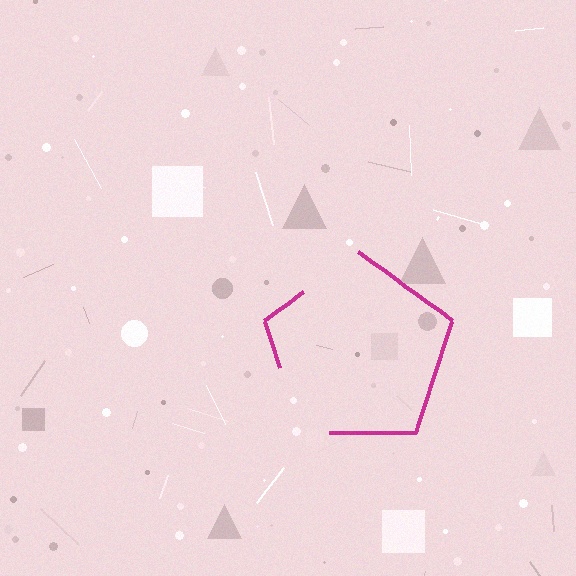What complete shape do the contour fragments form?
The contour fragments form a pentagon.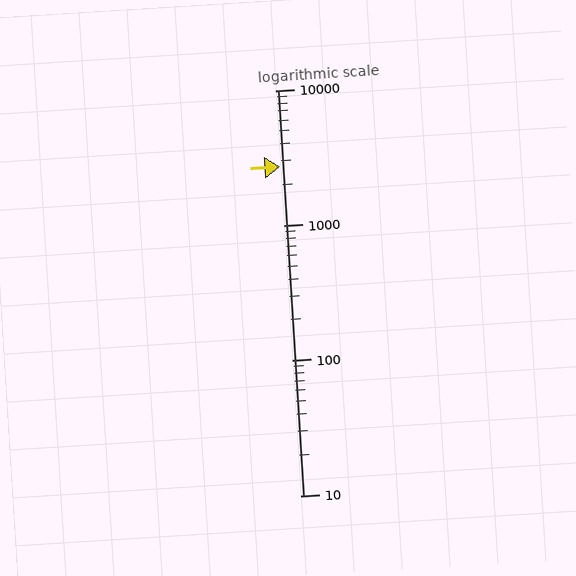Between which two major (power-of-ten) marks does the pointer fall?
The pointer is between 1000 and 10000.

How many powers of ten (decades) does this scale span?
The scale spans 3 decades, from 10 to 10000.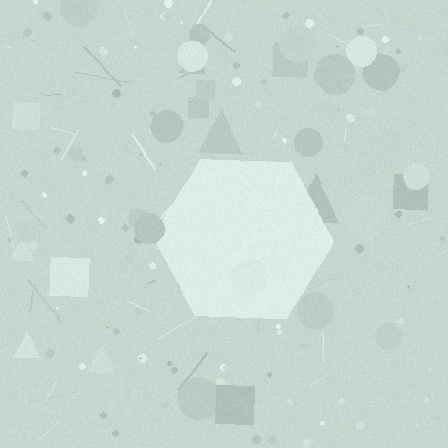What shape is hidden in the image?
A hexagon is hidden in the image.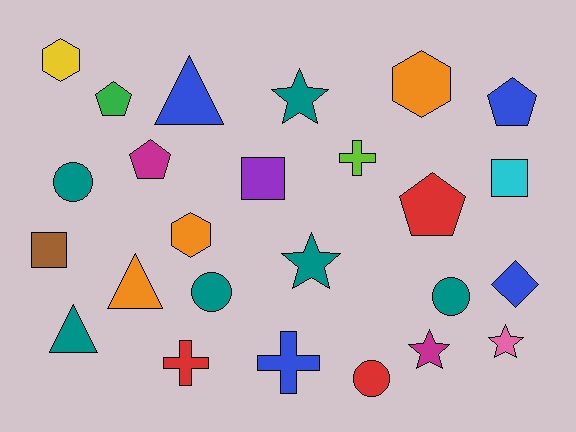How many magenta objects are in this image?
There are 2 magenta objects.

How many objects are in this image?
There are 25 objects.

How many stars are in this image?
There are 4 stars.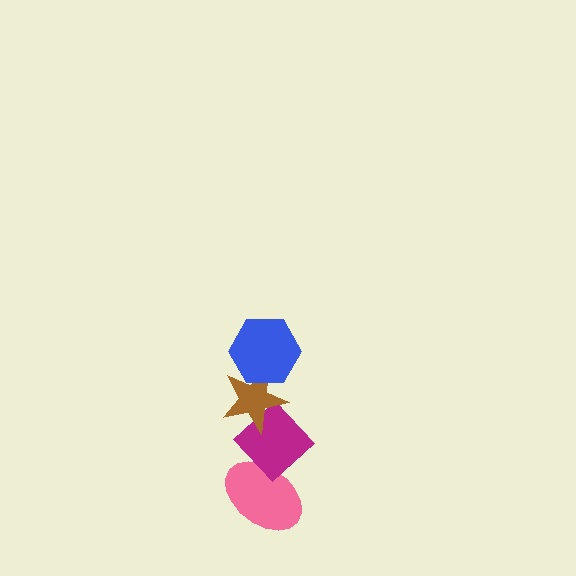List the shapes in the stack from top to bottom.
From top to bottom: the blue hexagon, the brown star, the magenta diamond, the pink ellipse.